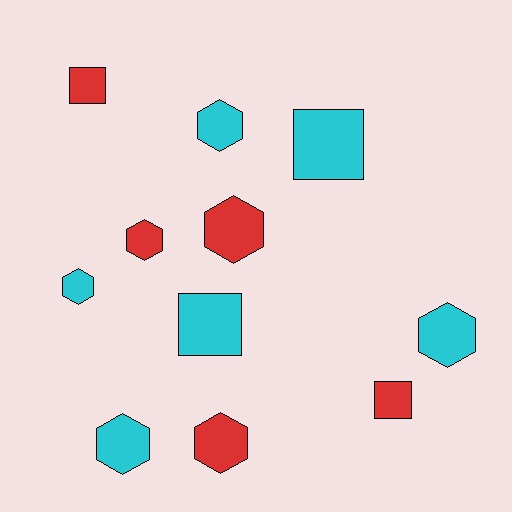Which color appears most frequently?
Cyan, with 6 objects.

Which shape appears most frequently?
Hexagon, with 7 objects.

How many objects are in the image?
There are 11 objects.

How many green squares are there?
There are no green squares.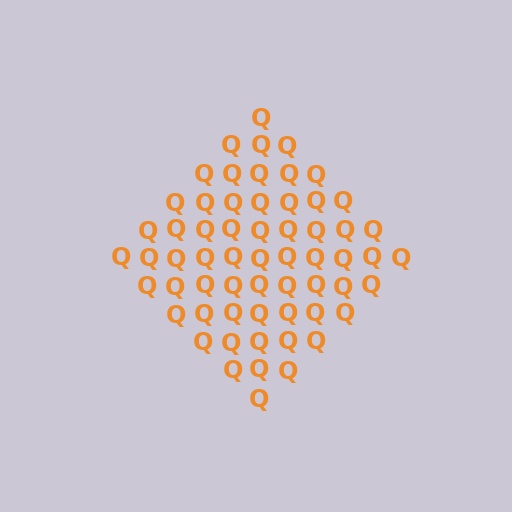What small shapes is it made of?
It is made of small letter Q's.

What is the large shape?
The large shape is a diamond.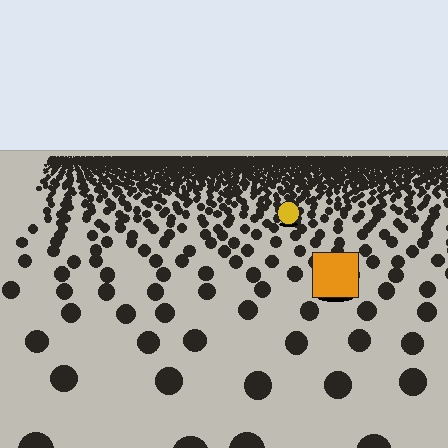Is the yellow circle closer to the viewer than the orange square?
No. The orange square is closer — you can tell from the texture gradient: the ground texture is coarser near it.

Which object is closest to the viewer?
The orange square is closest. The texture marks near it are larger and more spread out.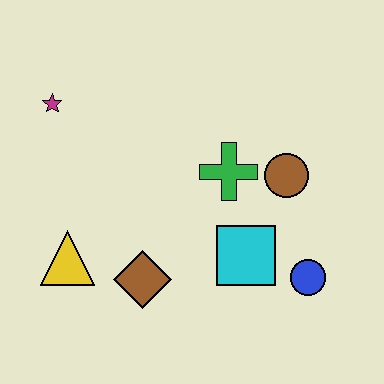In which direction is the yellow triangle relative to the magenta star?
The yellow triangle is below the magenta star.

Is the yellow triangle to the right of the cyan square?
No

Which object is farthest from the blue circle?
The magenta star is farthest from the blue circle.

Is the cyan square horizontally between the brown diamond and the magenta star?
No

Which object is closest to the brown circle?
The green cross is closest to the brown circle.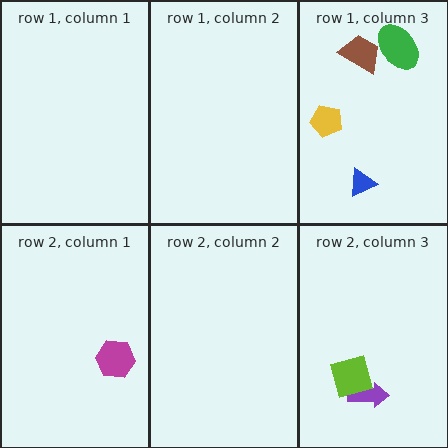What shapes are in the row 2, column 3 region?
The purple arrow, the lime square.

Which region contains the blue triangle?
The row 1, column 3 region.